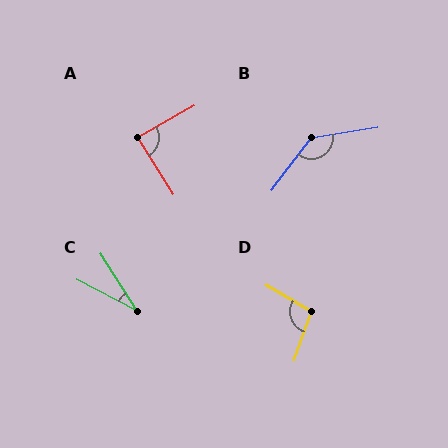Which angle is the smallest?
C, at approximately 30 degrees.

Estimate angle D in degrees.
Approximately 101 degrees.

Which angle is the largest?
B, at approximately 136 degrees.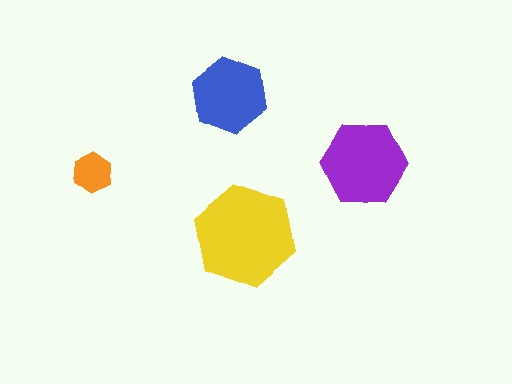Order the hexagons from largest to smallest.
the yellow one, the purple one, the blue one, the orange one.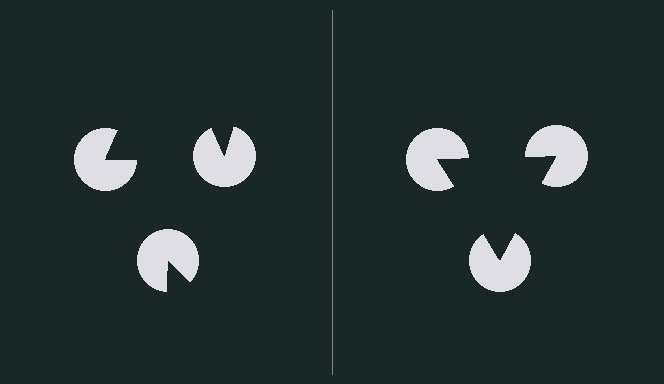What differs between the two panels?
The pac-man discs are positioned identically on both sides; only the wedge orientations differ. On the right they align to a triangle; on the left they are misaligned.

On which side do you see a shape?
An illusory triangle appears on the right side. On the left side the wedge cuts are rotated, so no coherent shape forms.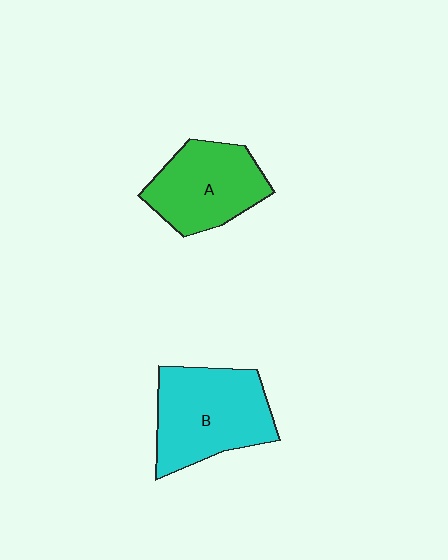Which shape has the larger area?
Shape B (cyan).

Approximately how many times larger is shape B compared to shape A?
Approximately 1.2 times.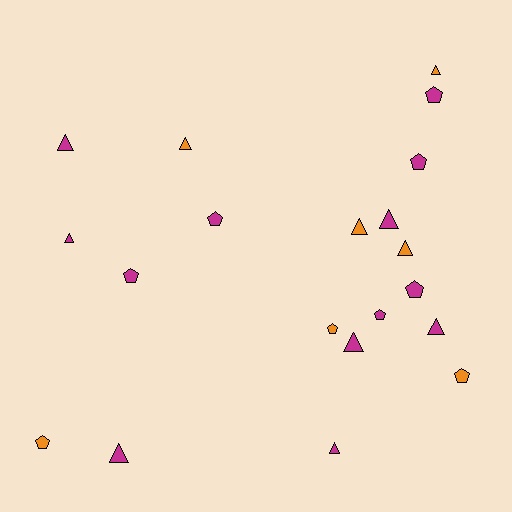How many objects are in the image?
There are 20 objects.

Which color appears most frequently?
Magenta, with 13 objects.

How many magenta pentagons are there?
There are 6 magenta pentagons.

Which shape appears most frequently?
Triangle, with 11 objects.